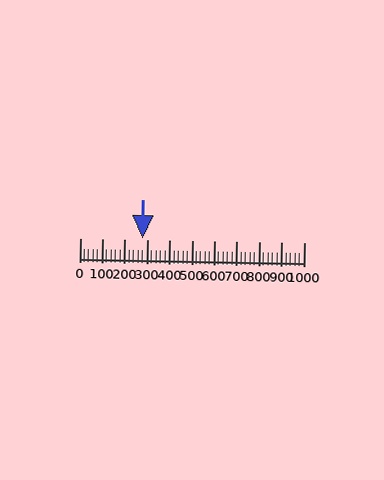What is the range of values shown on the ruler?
The ruler shows values from 0 to 1000.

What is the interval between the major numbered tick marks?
The major tick marks are spaced 100 units apart.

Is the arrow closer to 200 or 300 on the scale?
The arrow is closer to 300.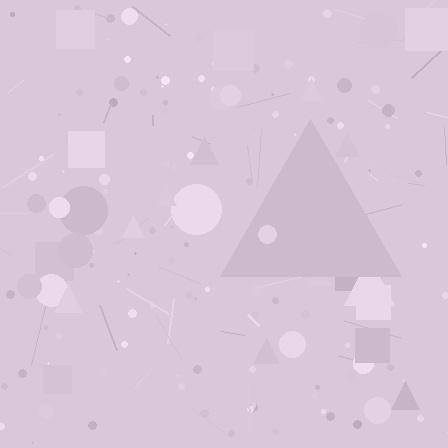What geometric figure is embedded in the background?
A triangle is embedded in the background.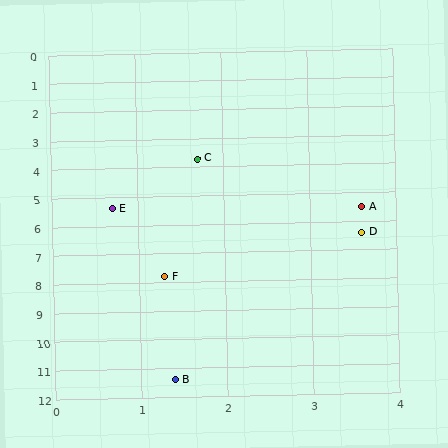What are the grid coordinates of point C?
Point C is at approximately (1.7, 3.7).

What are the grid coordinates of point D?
Point D is at approximately (3.6, 6.4).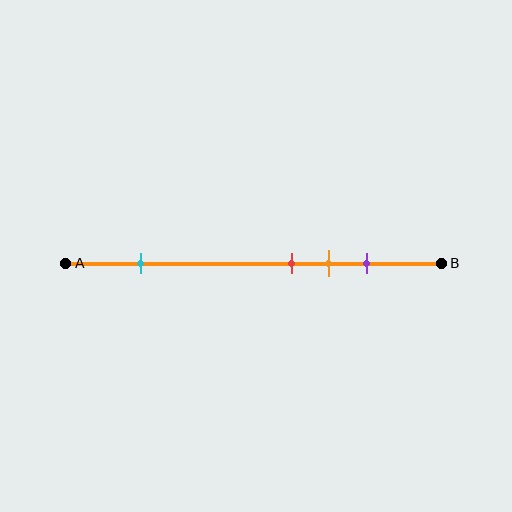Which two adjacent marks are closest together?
The red and orange marks are the closest adjacent pair.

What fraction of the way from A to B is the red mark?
The red mark is approximately 60% (0.6) of the way from A to B.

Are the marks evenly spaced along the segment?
No, the marks are not evenly spaced.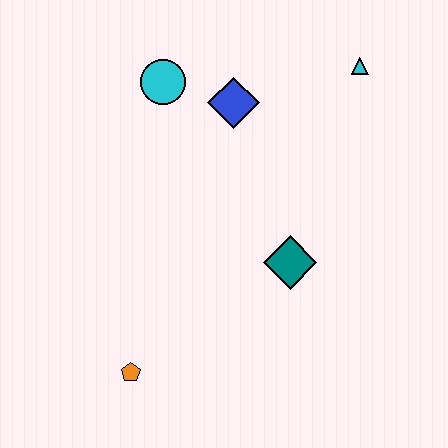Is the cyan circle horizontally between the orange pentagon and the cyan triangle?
Yes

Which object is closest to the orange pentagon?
The teal diamond is closest to the orange pentagon.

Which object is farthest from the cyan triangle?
The orange pentagon is farthest from the cyan triangle.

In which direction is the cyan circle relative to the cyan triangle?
The cyan circle is to the left of the cyan triangle.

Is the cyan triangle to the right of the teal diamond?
Yes